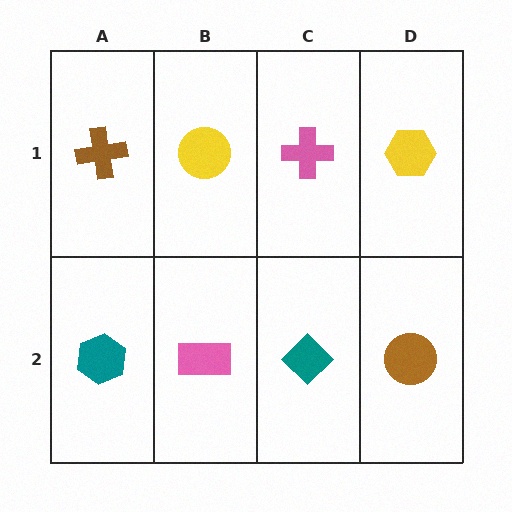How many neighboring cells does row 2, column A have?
2.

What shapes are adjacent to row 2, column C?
A pink cross (row 1, column C), a pink rectangle (row 2, column B), a brown circle (row 2, column D).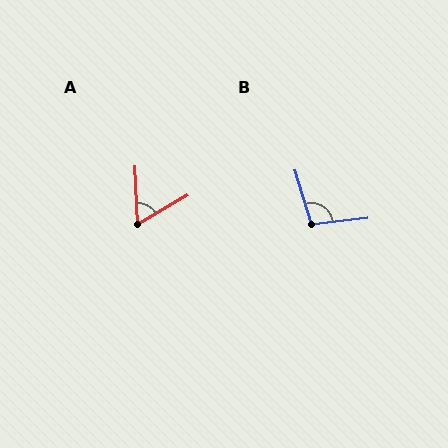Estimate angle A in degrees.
Approximately 62 degrees.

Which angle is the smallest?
A, at approximately 62 degrees.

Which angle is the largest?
B, at approximately 100 degrees.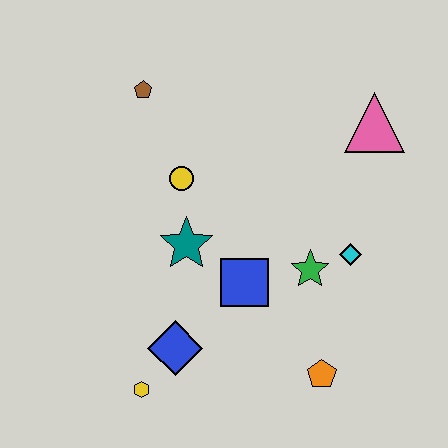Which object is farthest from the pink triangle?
The yellow hexagon is farthest from the pink triangle.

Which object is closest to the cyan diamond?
The green star is closest to the cyan diamond.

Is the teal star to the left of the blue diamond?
No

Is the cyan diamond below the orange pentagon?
No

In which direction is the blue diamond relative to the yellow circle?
The blue diamond is below the yellow circle.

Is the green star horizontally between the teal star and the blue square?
No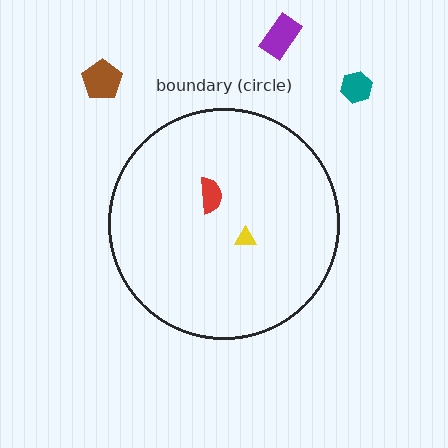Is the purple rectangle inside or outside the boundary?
Outside.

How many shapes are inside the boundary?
2 inside, 3 outside.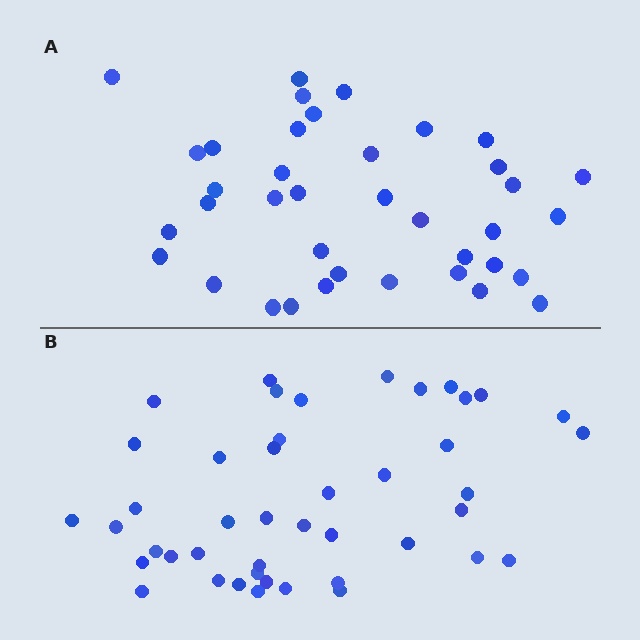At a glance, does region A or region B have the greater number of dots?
Region B (the bottom region) has more dots.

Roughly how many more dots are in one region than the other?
Region B has about 6 more dots than region A.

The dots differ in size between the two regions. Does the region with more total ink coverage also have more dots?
No. Region A has more total ink coverage because its dots are larger, but region B actually contains more individual dots. Total area can be misleading — the number of items is what matters here.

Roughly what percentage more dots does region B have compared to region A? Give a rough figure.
About 15% more.